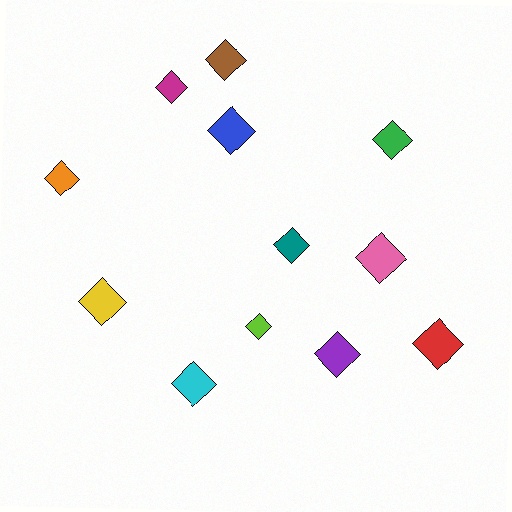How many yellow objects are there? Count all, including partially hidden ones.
There is 1 yellow object.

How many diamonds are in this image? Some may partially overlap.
There are 12 diamonds.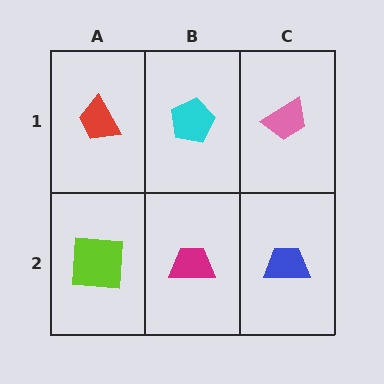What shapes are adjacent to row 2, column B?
A cyan pentagon (row 1, column B), a lime square (row 2, column A), a blue trapezoid (row 2, column C).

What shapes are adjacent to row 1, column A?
A lime square (row 2, column A), a cyan pentagon (row 1, column B).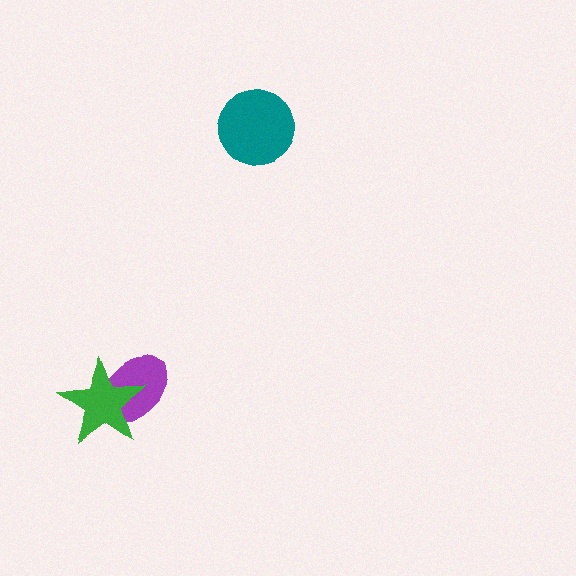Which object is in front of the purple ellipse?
The green star is in front of the purple ellipse.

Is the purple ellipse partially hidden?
Yes, it is partially covered by another shape.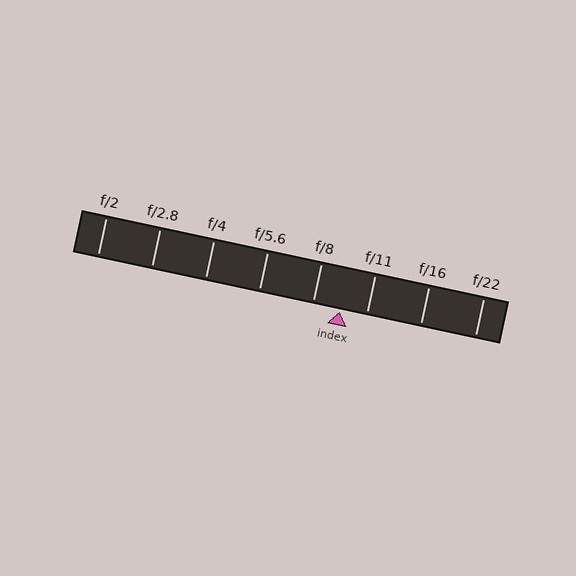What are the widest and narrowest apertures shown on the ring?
The widest aperture shown is f/2 and the narrowest is f/22.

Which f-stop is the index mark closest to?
The index mark is closest to f/11.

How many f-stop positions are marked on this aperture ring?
There are 8 f-stop positions marked.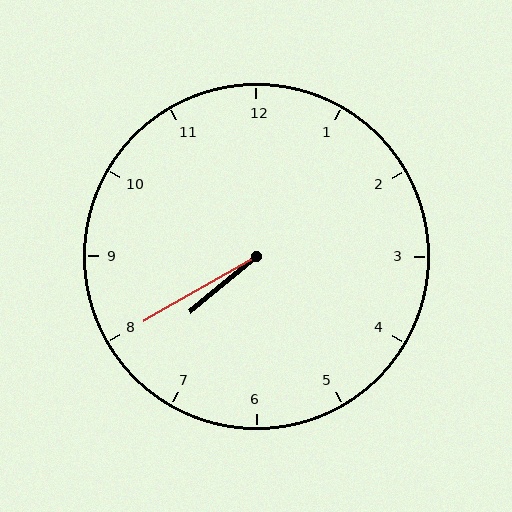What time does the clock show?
7:40.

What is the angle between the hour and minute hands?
Approximately 10 degrees.